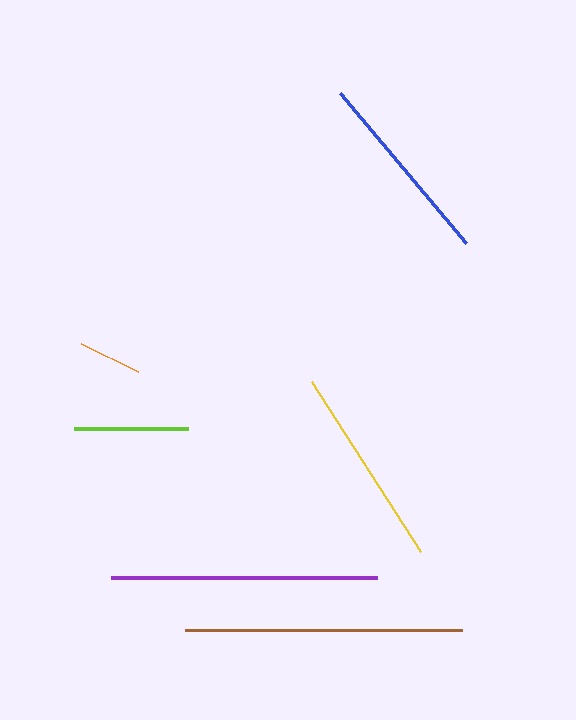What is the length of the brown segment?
The brown segment is approximately 276 pixels long.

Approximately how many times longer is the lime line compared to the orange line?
The lime line is approximately 1.8 times the length of the orange line.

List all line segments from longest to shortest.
From longest to shortest: brown, purple, yellow, blue, lime, orange.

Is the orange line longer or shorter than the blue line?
The blue line is longer than the orange line.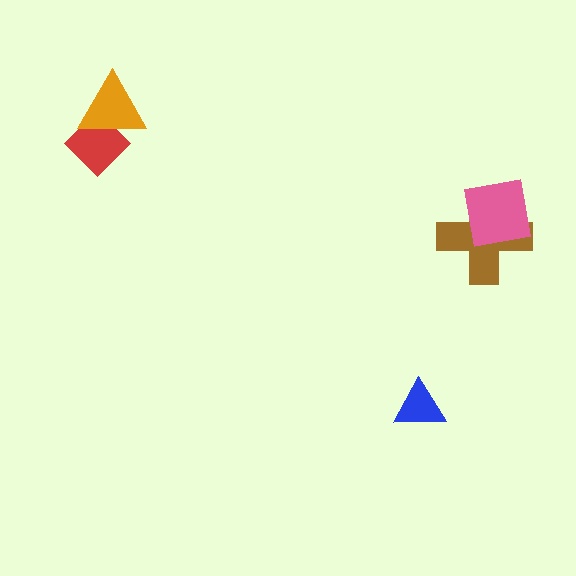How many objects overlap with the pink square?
1 object overlaps with the pink square.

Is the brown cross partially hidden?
Yes, it is partially covered by another shape.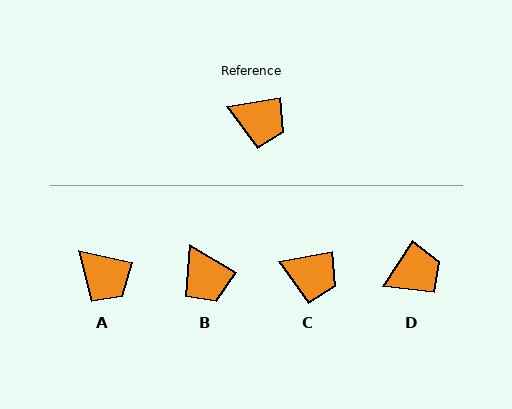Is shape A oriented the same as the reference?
No, it is off by about 22 degrees.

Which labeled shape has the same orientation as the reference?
C.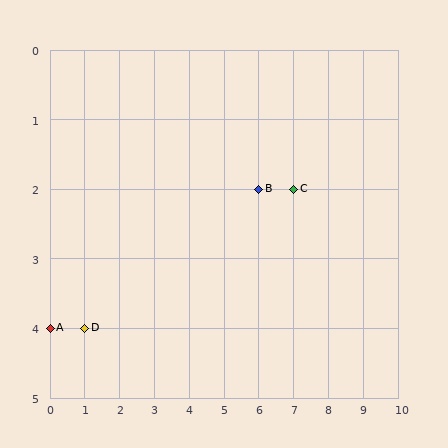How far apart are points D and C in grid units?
Points D and C are 6 columns and 2 rows apart (about 6.3 grid units diagonally).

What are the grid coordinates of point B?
Point B is at grid coordinates (6, 2).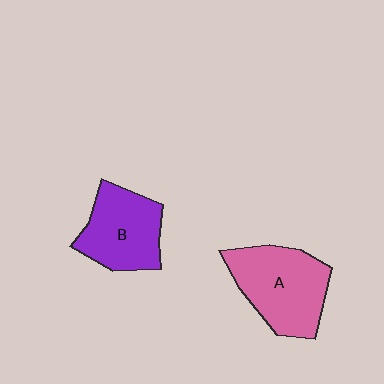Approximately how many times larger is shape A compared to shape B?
Approximately 1.2 times.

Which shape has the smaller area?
Shape B (purple).